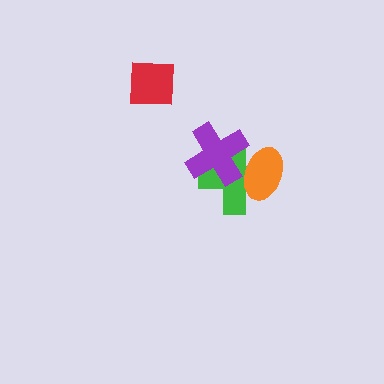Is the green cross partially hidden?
Yes, it is partially covered by another shape.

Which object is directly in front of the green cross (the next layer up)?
The orange ellipse is directly in front of the green cross.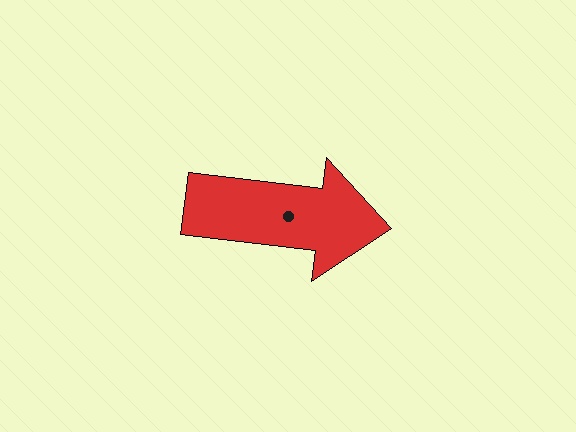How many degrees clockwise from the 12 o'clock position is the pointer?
Approximately 97 degrees.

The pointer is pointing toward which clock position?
Roughly 3 o'clock.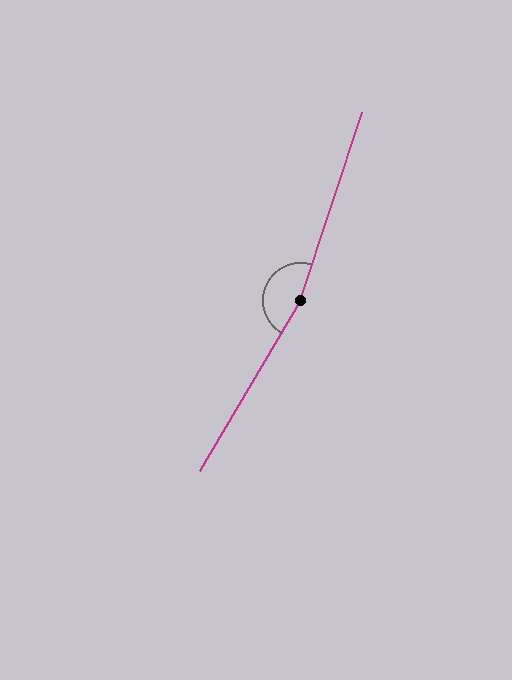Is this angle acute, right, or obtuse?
It is obtuse.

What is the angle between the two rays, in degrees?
Approximately 168 degrees.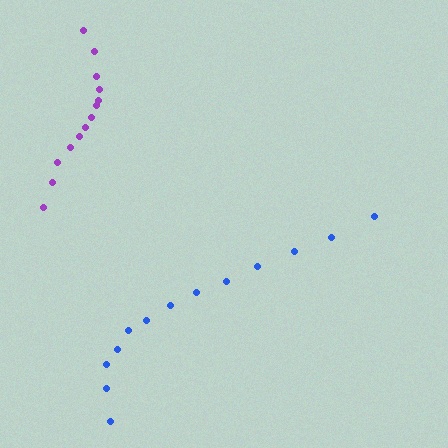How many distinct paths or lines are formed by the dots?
There are 2 distinct paths.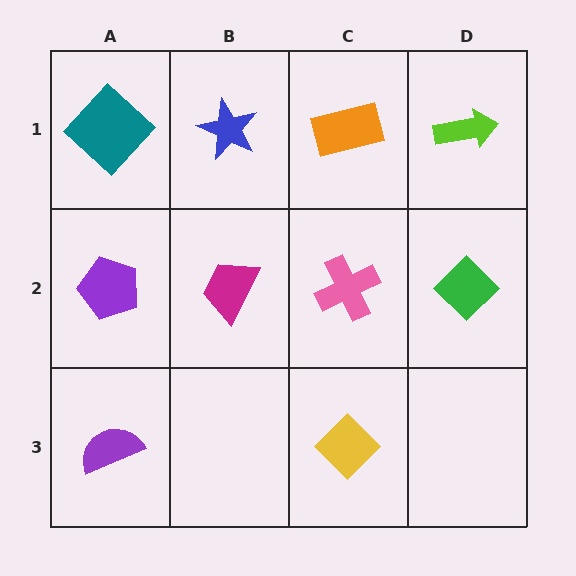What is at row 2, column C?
A pink cross.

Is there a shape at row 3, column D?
No, that cell is empty.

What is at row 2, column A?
A purple pentagon.